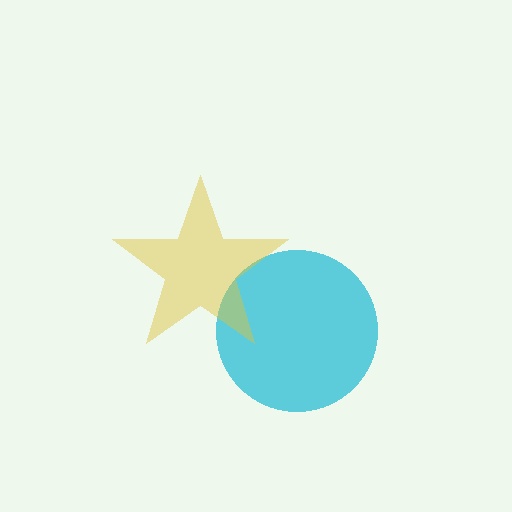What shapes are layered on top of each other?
The layered shapes are: a cyan circle, a yellow star.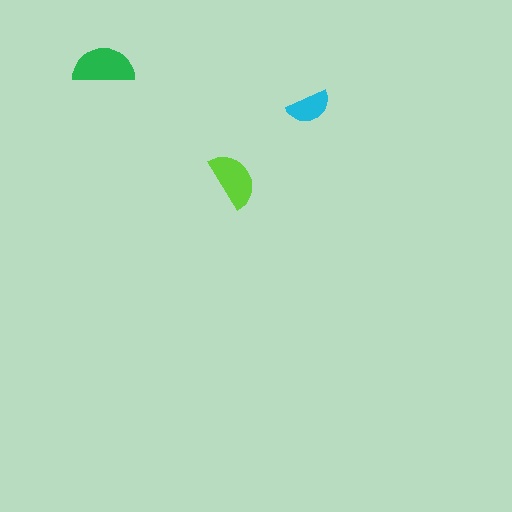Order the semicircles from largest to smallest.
the green one, the lime one, the cyan one.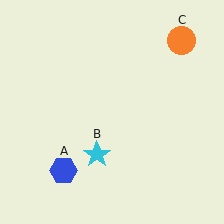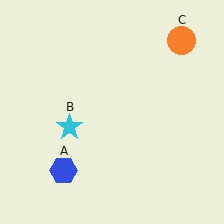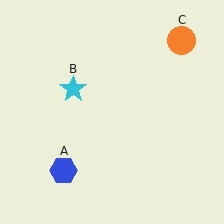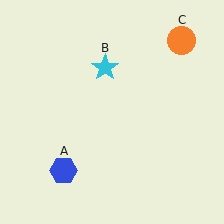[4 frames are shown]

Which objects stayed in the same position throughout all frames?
Blue hexagon (object A) and orange circle (object C) remained stationary.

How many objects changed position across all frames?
1 object changed position: cyan star (object B).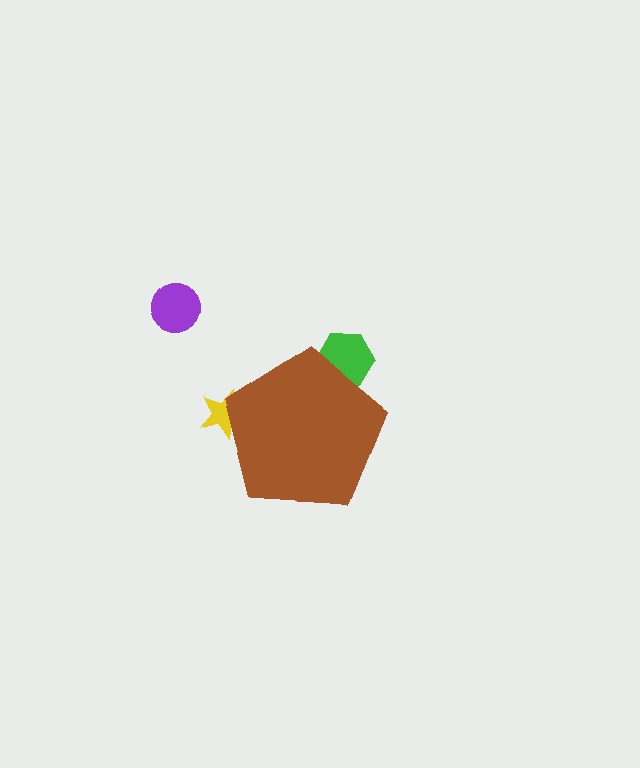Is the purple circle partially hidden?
No, the purple circle is fully visible.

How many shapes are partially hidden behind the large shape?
2 shapes are partially hidden.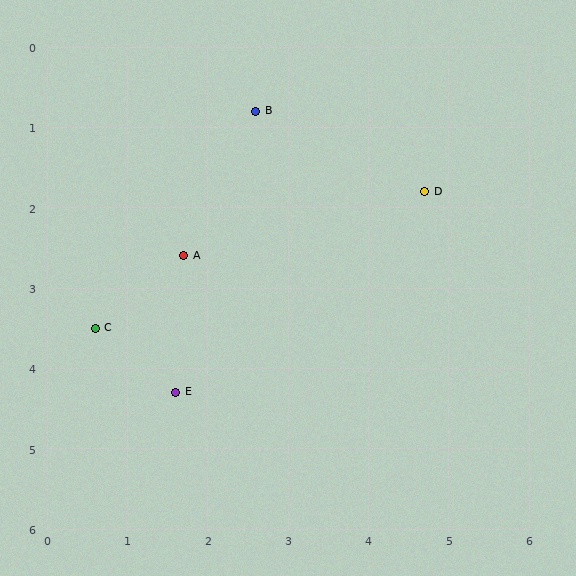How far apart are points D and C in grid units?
Points D and C are about 4.4 grid units apart.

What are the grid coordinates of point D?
Point D is at approximately (4.7, 1.8).